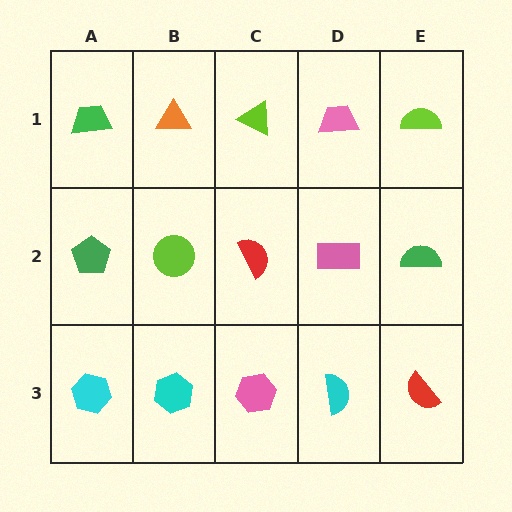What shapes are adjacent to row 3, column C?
A red semicircle (row 2, column C), a cyan hexagon (row 3, column B), a cyan semicircle (row 3, column D).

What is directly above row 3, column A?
A green pentagon.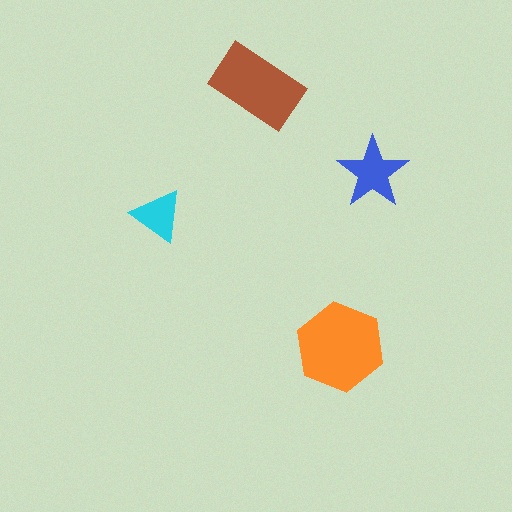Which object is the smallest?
The cyan triangle.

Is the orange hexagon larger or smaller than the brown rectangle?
Larger.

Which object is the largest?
The orange hexagon.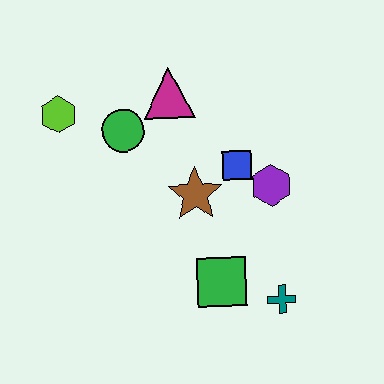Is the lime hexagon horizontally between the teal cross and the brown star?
No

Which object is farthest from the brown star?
The lime hexagon is farthest from the brown star.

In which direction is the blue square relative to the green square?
The blue square is above the green square.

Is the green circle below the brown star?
No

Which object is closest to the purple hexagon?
The blue square is closest to the purple hexagon.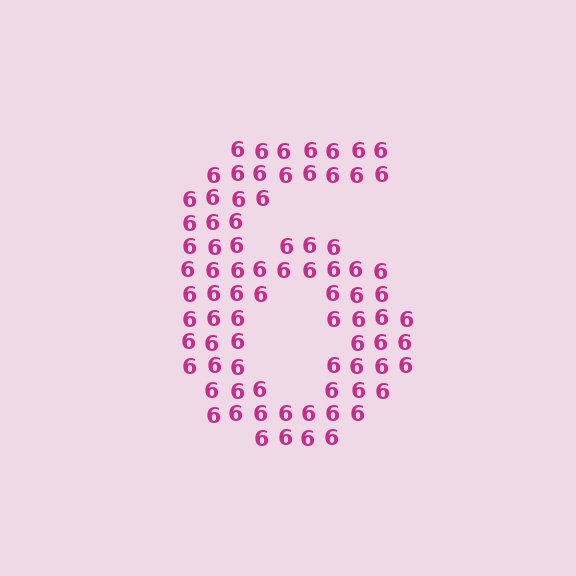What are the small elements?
The small elements are digit 6's.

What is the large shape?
The large shape is the digit 6.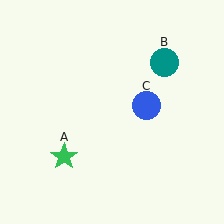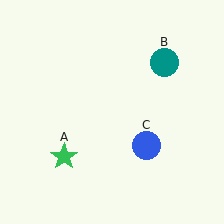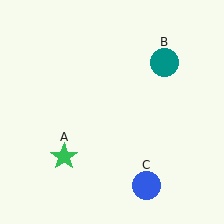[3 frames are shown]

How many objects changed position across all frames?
1 object changed position: blue circle (object C).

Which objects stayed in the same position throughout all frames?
Green star (object A) and teal circle (object B) remained stationary.